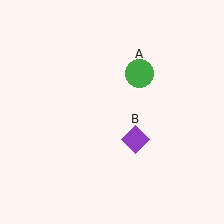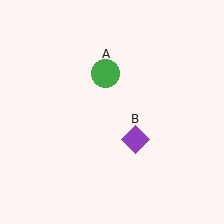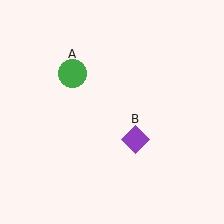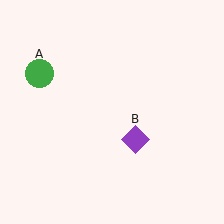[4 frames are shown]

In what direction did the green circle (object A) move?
The green circle (object A) moved left.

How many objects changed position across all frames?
1 object changed position: green circle (object A).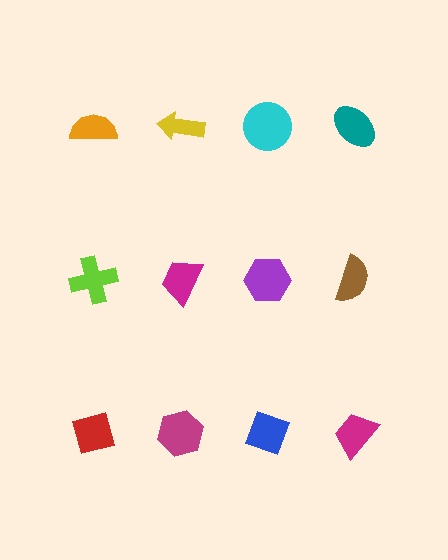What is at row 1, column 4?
A teal ellipse.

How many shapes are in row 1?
4 shapes.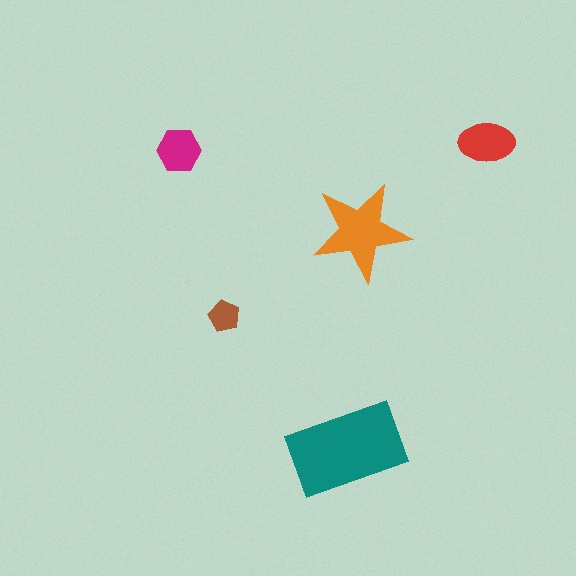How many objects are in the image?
There are 5 objects in the image.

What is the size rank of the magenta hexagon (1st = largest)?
4th.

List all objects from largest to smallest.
The teal rectangle, the orange star, the red ellipse, the magenta hexagon, the brown pentagon.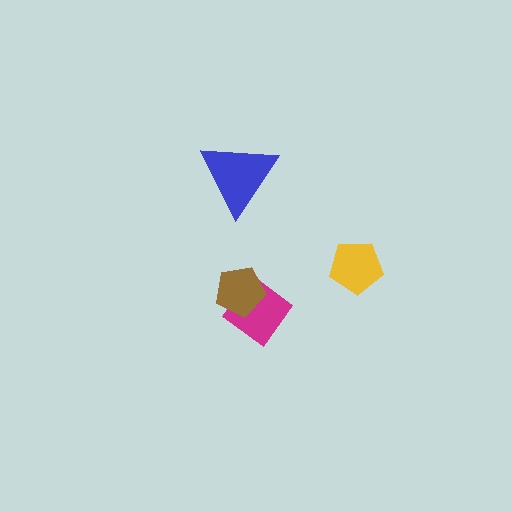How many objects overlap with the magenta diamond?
1 object overlaps with the magenta diamond.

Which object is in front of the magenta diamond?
The brown pentagon is in front of the magenta diamond.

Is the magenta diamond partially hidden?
Yes, it is partially covered by another shape.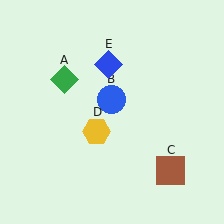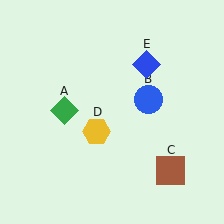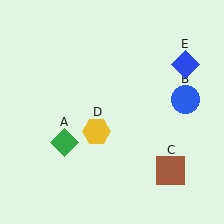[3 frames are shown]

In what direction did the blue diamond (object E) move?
The blue diamond (object E) moved right.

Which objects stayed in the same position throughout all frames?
Brown square (object C) and yellow hexagon (object D) remained stationary.